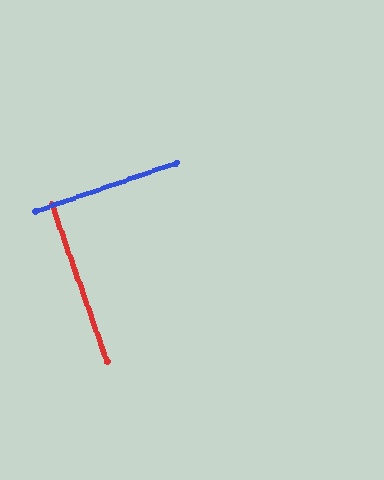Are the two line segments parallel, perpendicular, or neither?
Perpendicular — they meet at approximately 90°.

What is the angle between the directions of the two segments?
Approximately 90 degrees.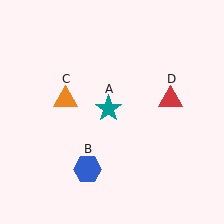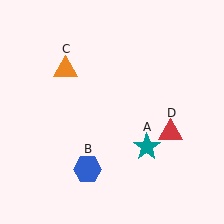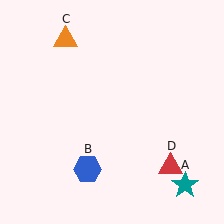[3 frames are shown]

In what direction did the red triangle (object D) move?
The red triangle (object D) moved down.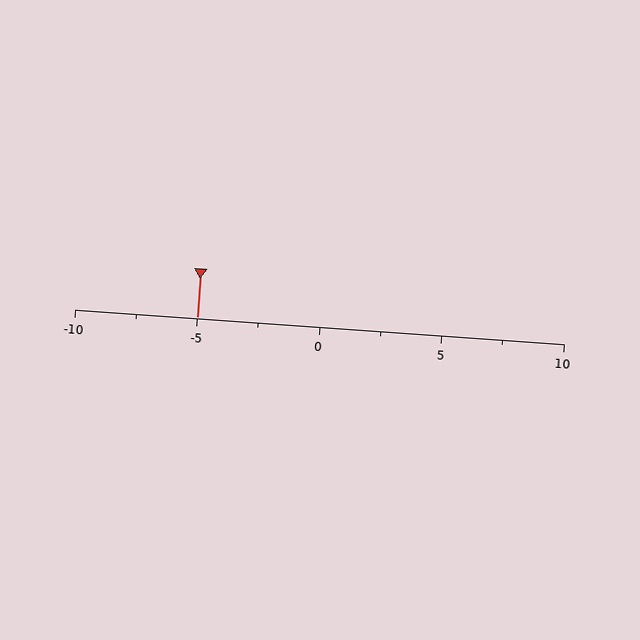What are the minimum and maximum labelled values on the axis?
The axis runs from -10 to 10.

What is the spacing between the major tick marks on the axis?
The major ticks are spaced 5 apart.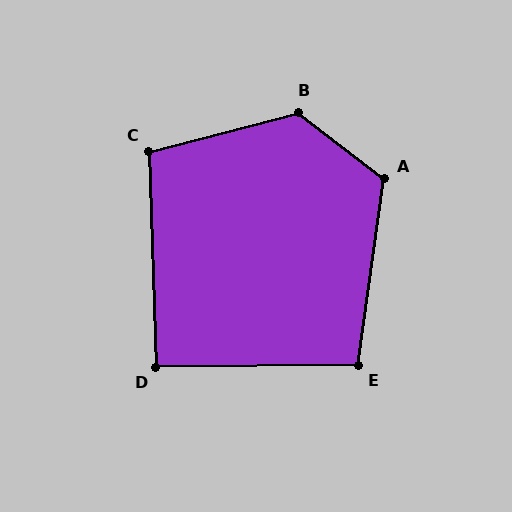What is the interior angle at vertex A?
Approximately 120 degrees (obtuse).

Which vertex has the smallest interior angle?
D, at approximately 91 degrees.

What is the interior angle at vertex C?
Approximately 103 degrees (obtuse).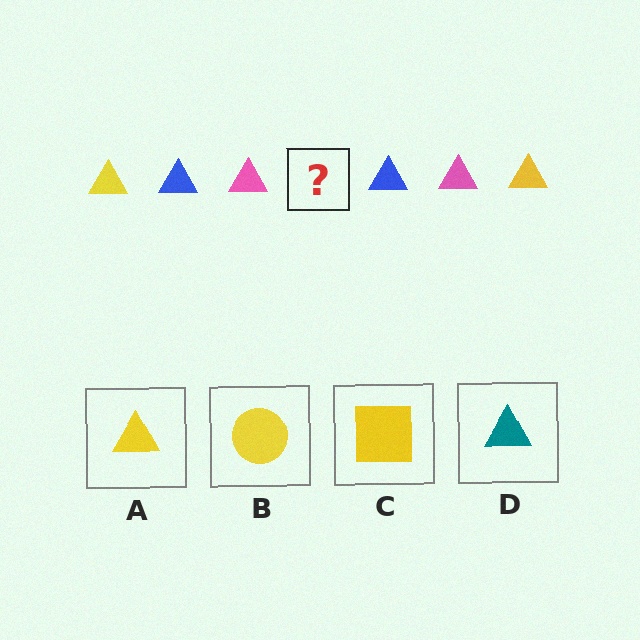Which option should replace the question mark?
Option A.